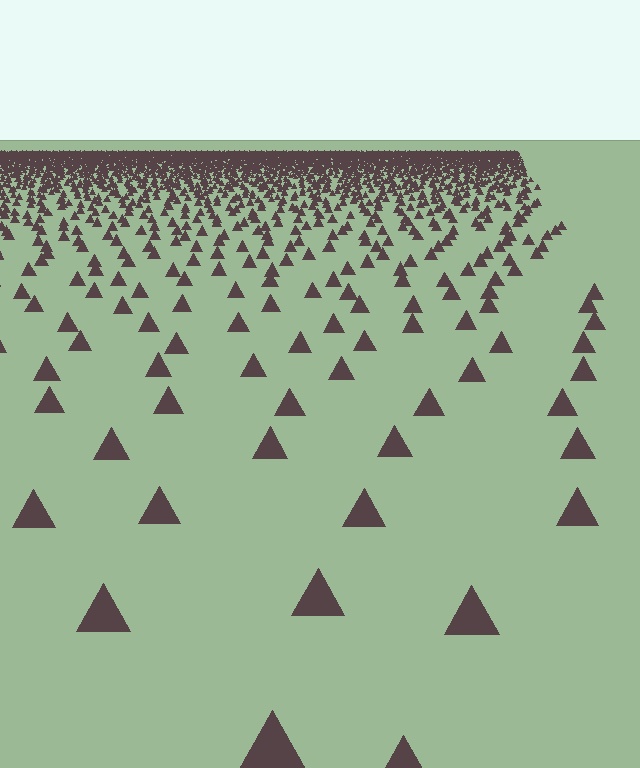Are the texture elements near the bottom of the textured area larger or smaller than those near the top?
Larger. Near the bottom, elements are closer to the viewer and appear at a bigger on-screen size.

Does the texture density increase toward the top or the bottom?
Density increases toward the top.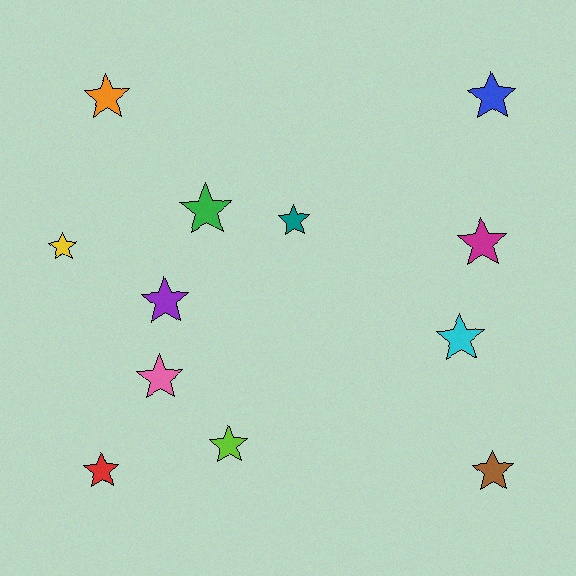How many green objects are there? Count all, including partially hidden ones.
There is 1 green object.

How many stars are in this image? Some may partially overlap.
There are 12 stars.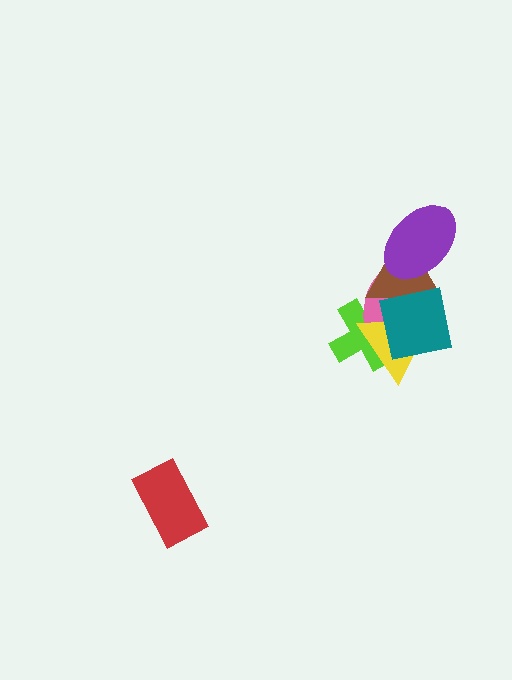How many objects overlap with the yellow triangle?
4 objects overlap with the yellow triangle.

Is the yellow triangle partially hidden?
Yes, it is partially covered by another shape.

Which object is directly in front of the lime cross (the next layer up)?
The pink ellipse is directly in front of the lime cross.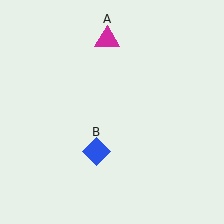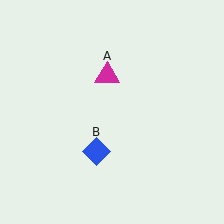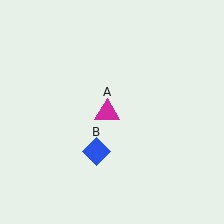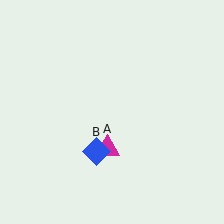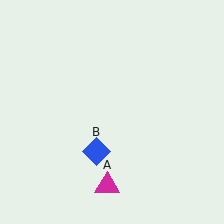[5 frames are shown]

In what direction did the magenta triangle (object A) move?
The magenta triangle (object A) moved down.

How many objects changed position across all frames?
1 object changed position: magenta triangle (object A).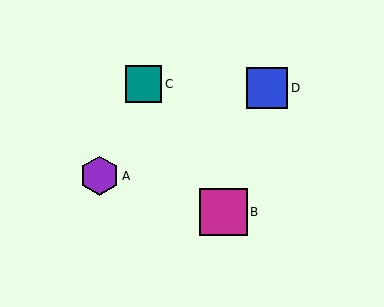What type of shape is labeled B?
Shape B is a magenta square.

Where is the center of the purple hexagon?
The center of the purple hexagon is at (100, 176).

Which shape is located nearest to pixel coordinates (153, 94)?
The teal square (labeled C) at (144, 84) is nearest to that location.